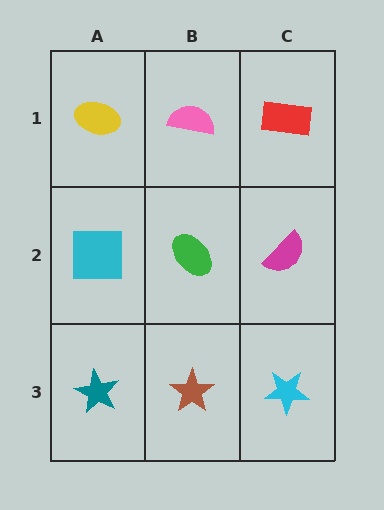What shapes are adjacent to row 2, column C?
A red rectangle (row 1, column C), a cyan star (row 3, column C), a green ellipse (row 2, column B).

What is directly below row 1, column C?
A magenta semicircle.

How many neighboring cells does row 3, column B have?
3.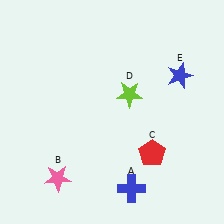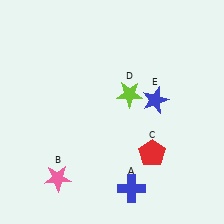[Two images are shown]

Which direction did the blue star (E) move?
The blue star (E) moved down.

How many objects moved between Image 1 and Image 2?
1 object moved between the two images.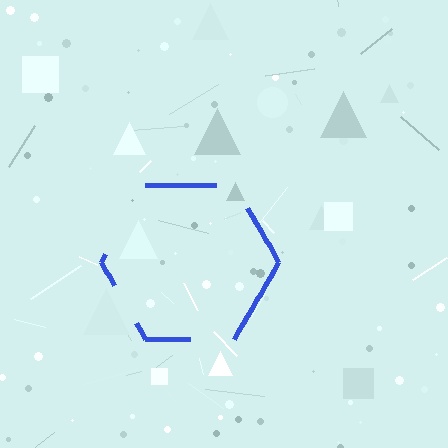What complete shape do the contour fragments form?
The contour fragments form a hexagon.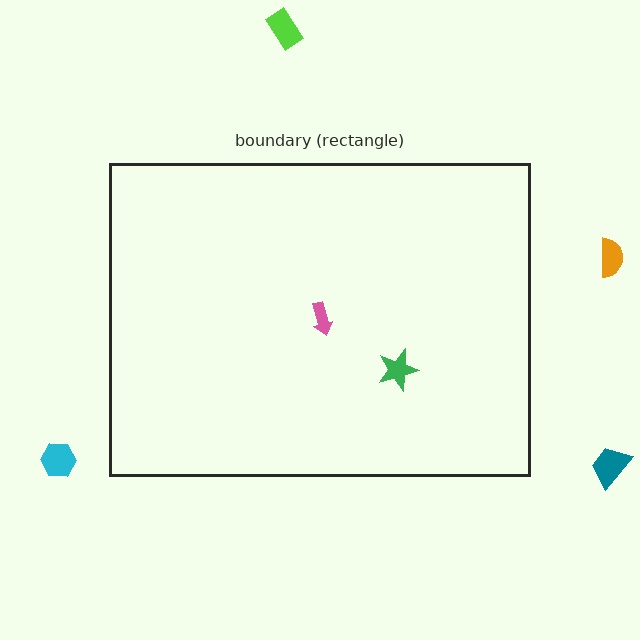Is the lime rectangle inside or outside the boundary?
Outside.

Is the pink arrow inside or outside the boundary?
Inside.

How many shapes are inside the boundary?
2 inside, 4 outside.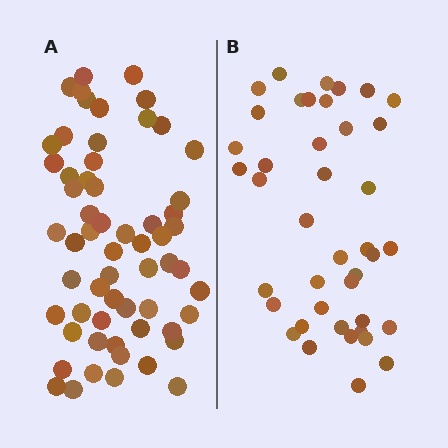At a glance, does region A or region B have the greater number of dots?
Region A (the left region) has more dots.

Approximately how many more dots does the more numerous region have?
Region A has approximately 20 more dots than region B.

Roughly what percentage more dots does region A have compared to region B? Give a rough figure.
About 45% more.